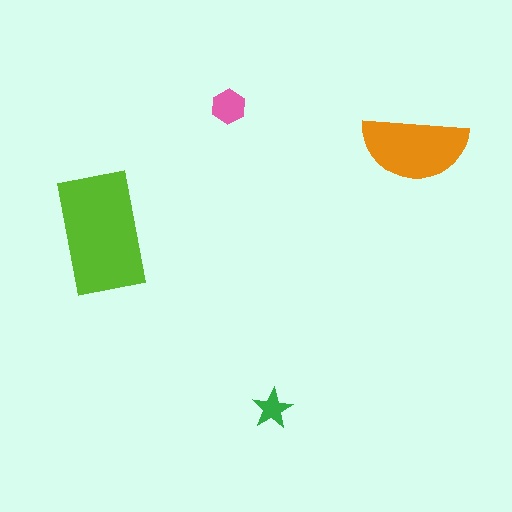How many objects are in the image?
There are 4 objects in the image.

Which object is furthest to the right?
The orange semicircle is rightmost.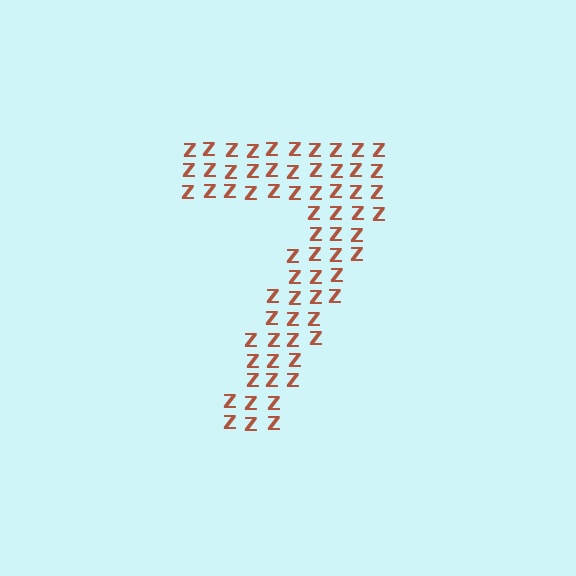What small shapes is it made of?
It is made of small letter Z's.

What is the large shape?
The large shape is the digit 7.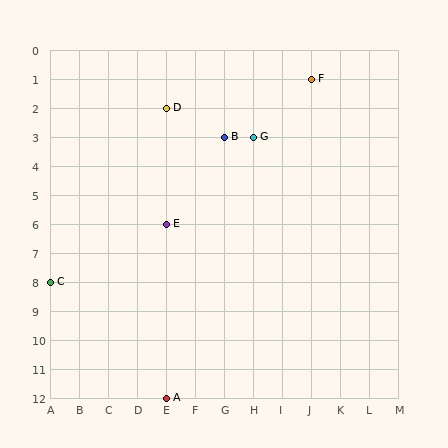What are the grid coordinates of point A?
Point A is at grid coordinates (E, 12).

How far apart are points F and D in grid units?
Points F and D are 5 columns and 1 row apart (about 5.1 grid units diagonally).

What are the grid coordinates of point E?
Point E is at grid coordinates (E, 6).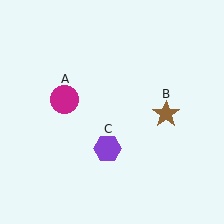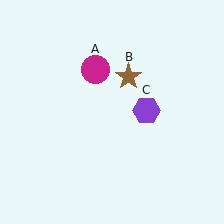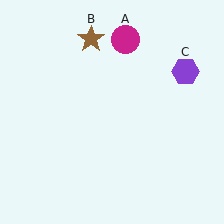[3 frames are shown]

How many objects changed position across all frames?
3 objects changed position: magenta circle (object A), brown star (object B), purple hexagon (object C).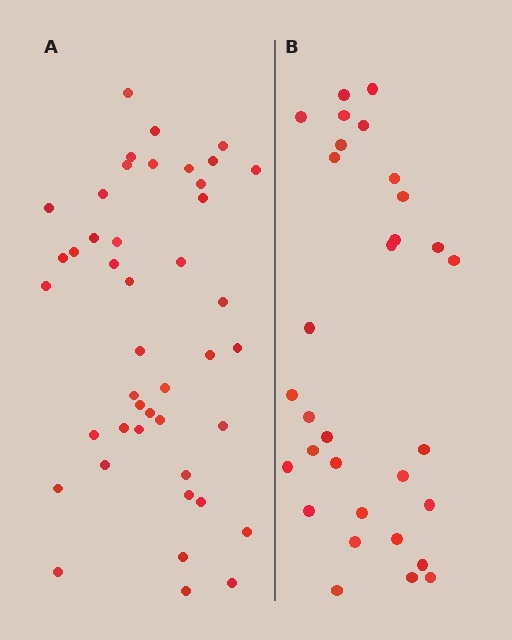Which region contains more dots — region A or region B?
Region A (the left region) has more dots.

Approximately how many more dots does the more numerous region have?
Region A has approximately 15 more dots than region B.